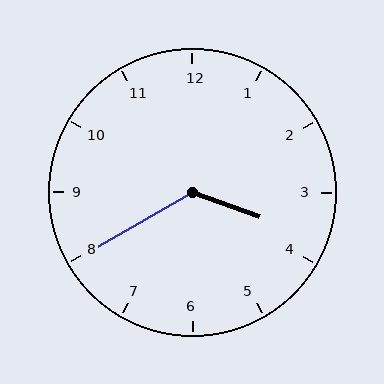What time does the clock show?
3:40.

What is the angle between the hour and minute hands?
Approximately 130 degrees.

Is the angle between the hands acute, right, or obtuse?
It is obtuse.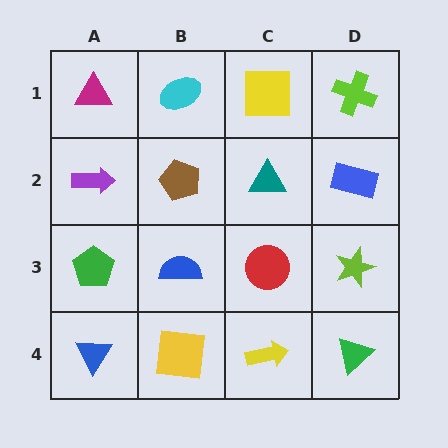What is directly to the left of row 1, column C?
A cyan ellipse.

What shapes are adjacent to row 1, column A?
A purple arrow (row 2, column A), a cyan ellipse (row 1, column B).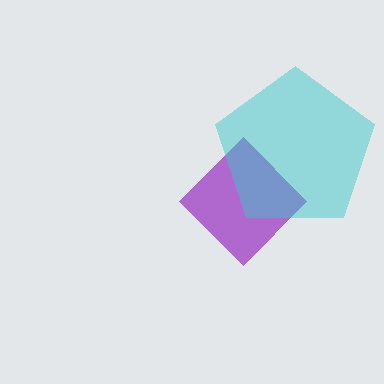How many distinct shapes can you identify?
There are 2 distinct shapes: a purple diamond, a cyan pentagon.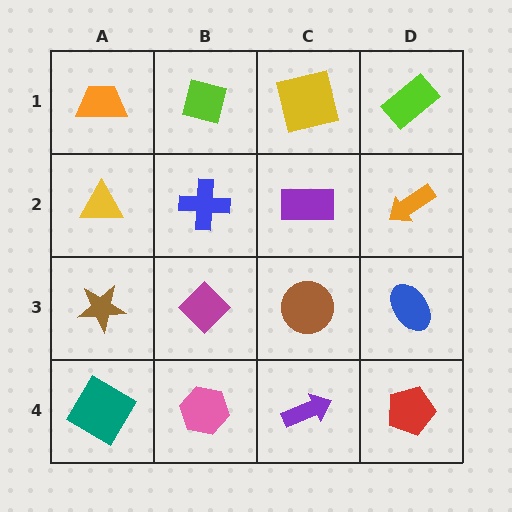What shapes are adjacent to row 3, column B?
A blue cross (row 2, column B), a pink hexagon (row 4, column B), a brown star (row 3, column A), a brown circle (row 3, column C).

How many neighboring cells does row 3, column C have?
4.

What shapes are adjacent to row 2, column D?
A lime rectangle (row 1, column D), a blue ellipse (row 3, column D), a purple rectangle (row 2, column C).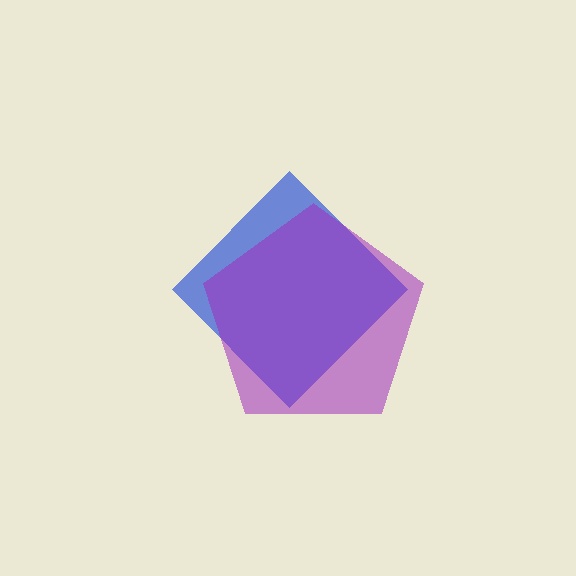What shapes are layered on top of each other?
The layered shapes are: a blue diamond, a purple pentagon.